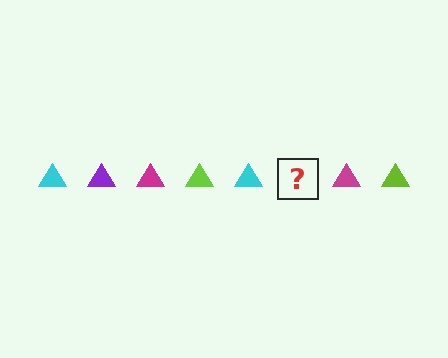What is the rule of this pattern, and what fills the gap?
The rule is that the pattern cycles through cyan, purple, magenta, lime triangles. The gap should be filled with a purple triangle.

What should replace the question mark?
The question mark should be replaced with a purple triangle.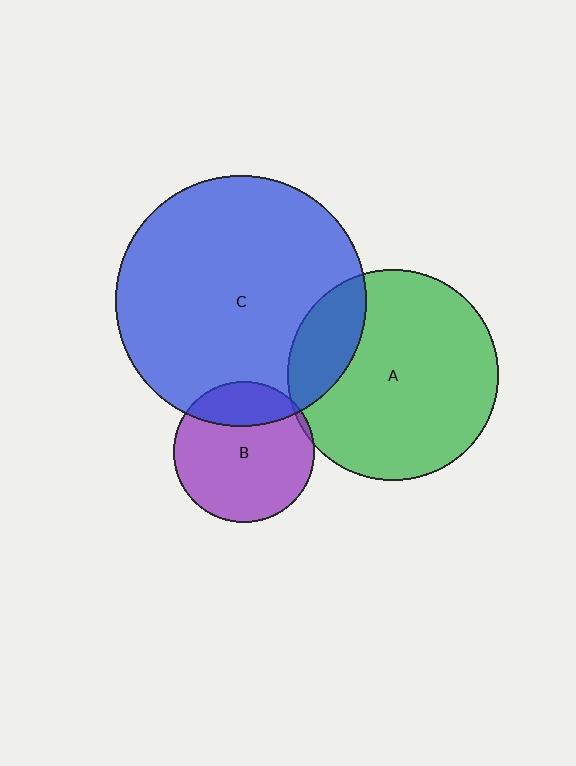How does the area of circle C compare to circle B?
Approximately 3.2 times.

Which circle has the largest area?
Circle C (blue).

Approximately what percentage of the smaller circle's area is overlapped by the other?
Approximately 5%.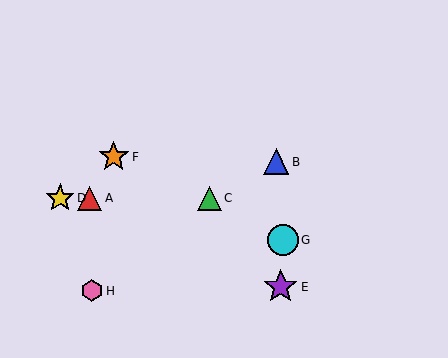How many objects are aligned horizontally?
3 objects (A, C, D) are aligned horizontally.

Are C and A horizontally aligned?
Yes, both are at y≈198.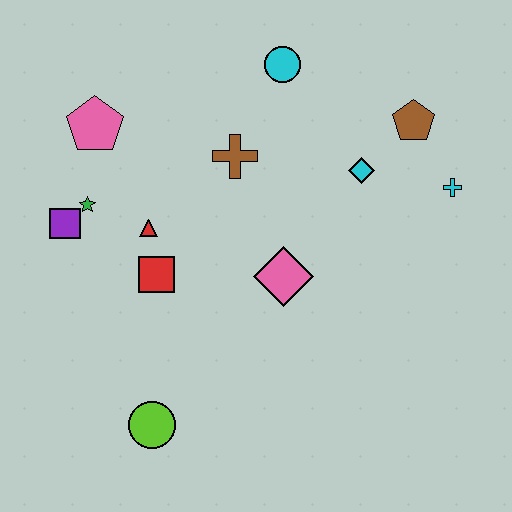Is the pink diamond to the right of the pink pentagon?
Yes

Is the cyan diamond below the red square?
No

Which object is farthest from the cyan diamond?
The lime circle is farthest from the cyan diamond.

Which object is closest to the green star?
The purple square is closest to the green star.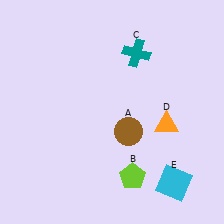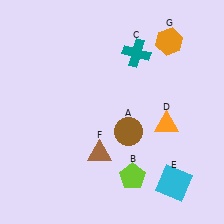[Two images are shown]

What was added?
A brown triangle (F), an orange hexagon (G) were added in Image 2.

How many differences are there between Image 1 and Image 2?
There are 2 differences between the two images.